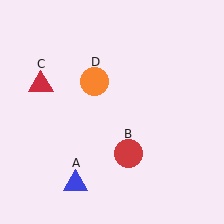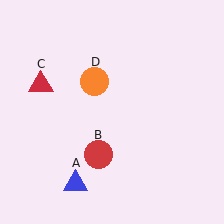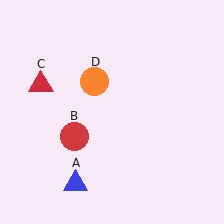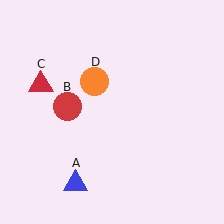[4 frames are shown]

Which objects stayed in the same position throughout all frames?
Blue triangle (object A) and red triangle (object C) and orange circle (object D) remained stationary.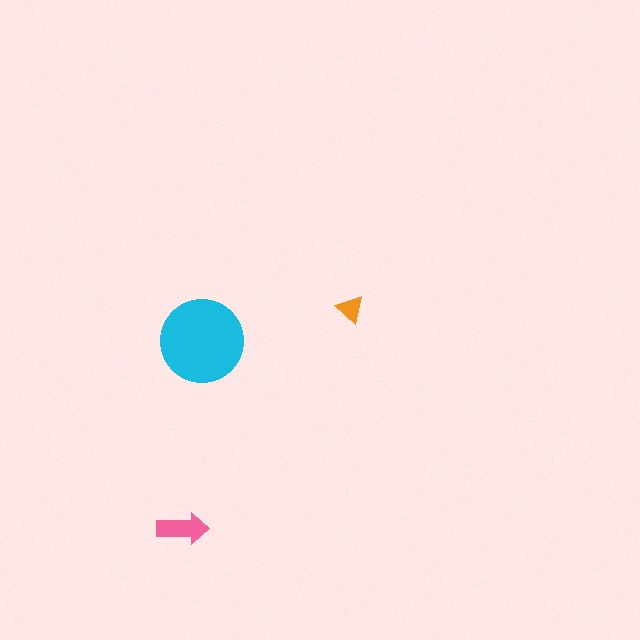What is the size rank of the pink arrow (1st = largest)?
2nd.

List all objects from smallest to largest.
The orange triangle, the pink arrow, the cyan circle.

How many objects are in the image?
There are 3 objects in the image.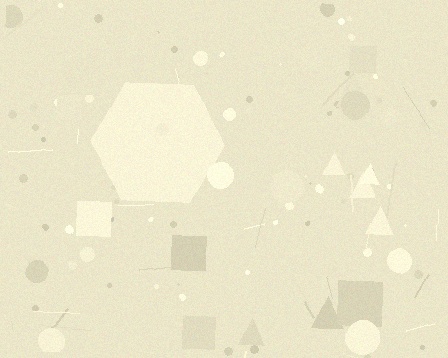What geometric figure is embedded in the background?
A hexagon is embedded in the background.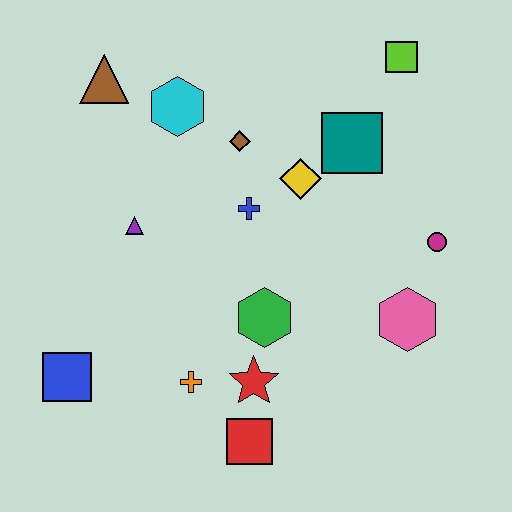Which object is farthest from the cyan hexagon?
The red square is farthest from the cyan hexagon.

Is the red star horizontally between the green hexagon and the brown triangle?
Yes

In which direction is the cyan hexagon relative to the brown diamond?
The cyan hexagon is to the left of the brown diamond.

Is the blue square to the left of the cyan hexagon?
Yes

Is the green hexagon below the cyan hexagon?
Yes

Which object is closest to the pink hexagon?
The magenta circle is closest to the pink hexagon.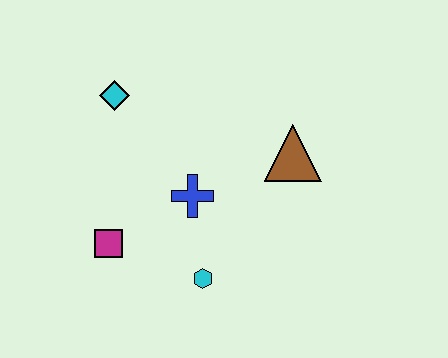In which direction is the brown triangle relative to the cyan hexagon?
The brown triangle is above the cyan hexagon.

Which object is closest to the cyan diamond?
The blue cross is closest to the cyan diamond.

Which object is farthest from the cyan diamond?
The cyan hexagon is farthest from the cyan diamond.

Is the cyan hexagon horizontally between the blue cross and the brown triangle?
Yes